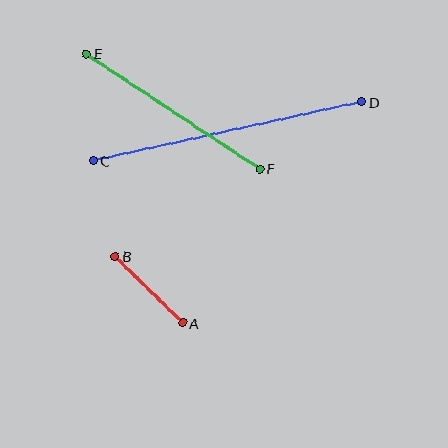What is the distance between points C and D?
The distance is approximately 275 pixels.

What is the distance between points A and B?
The distance is approximately 95 pixels.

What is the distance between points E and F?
The distance is approximately 208 pixels.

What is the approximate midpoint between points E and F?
The midpoint is at approximately (173, 111) pixels.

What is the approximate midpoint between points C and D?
The midpoint is at approximately (227, 131) pixels.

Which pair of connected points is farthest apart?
Points C and D are farthest apart.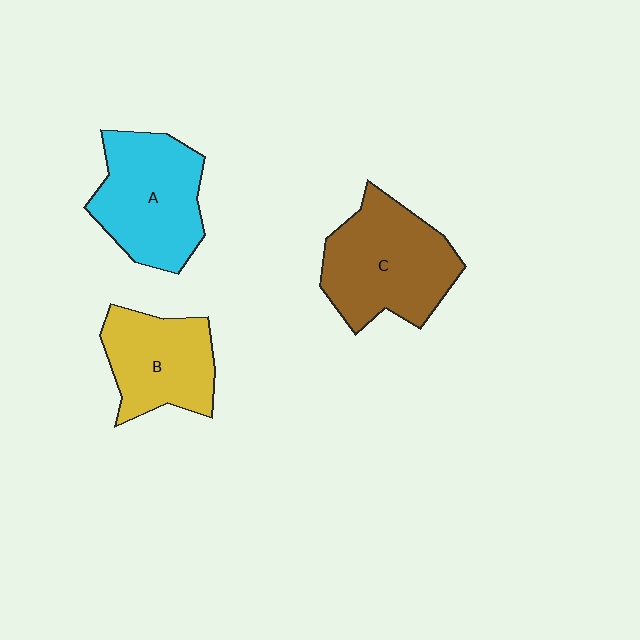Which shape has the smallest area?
Shape B (yellow).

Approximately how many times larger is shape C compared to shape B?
Approximately 1.3 times.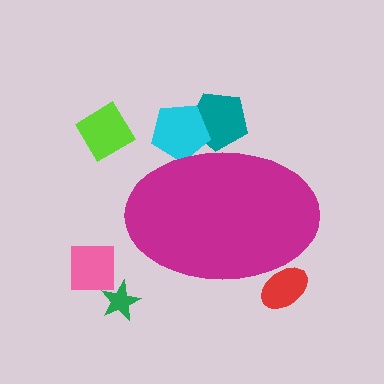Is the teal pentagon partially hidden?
Yes, the teal pentagon is partially hidden behind the magenta ellipse.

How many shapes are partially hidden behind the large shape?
3 shapes are partially hidden.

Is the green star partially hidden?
No, the green star is fully visible.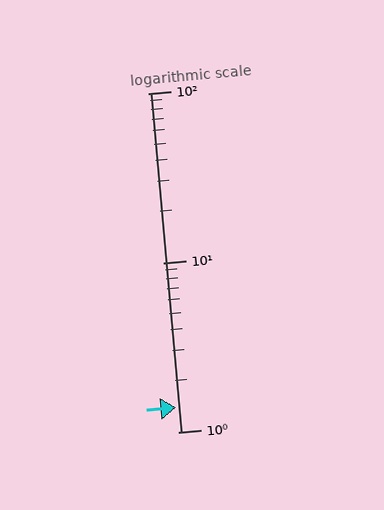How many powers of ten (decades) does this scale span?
The scale spans 2 decades, from 1 to 100.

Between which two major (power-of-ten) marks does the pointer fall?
The pointer is between 1 and 10.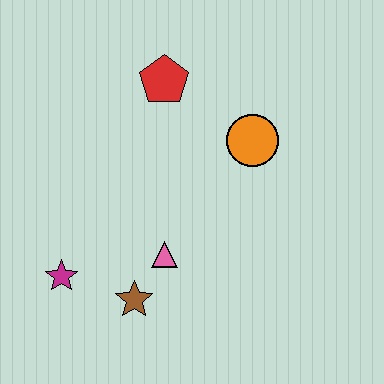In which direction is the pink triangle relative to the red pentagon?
The pink triangle is below the red pentagon.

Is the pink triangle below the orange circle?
Yes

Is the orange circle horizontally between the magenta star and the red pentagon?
No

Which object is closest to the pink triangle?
The brown star is closest to the pink triangle.